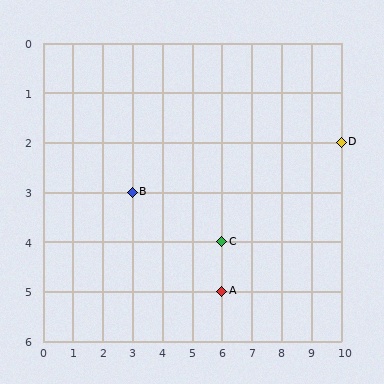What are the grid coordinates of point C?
Point C is at grid coordinates (6, 4).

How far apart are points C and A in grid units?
Points C and A are 1 row apart.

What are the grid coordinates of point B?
Point B is at grid coordinates (3, 3).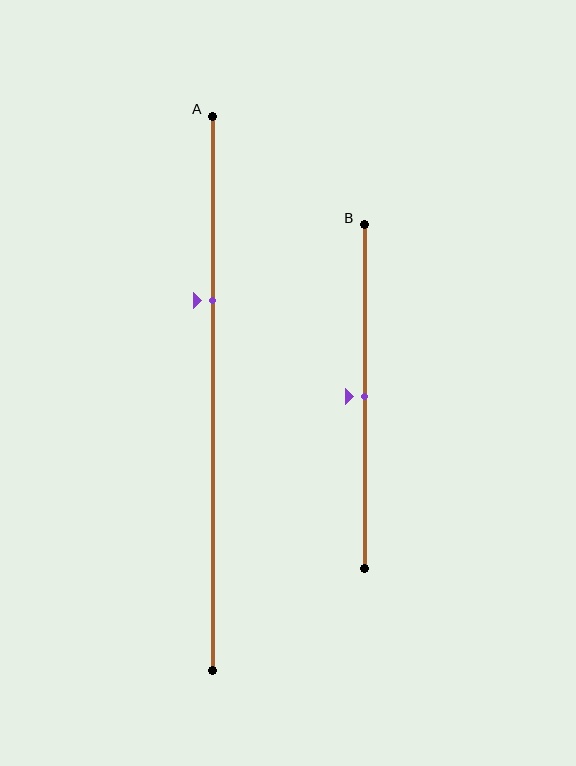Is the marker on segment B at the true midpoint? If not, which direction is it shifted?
Yes, the marker on segment B is at the true midpoint.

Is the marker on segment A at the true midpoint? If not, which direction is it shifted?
No, the marker on segment A is shifted upward by about 17% of the segment length.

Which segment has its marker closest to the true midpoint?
Segment B has its marker closest to the true midpoint.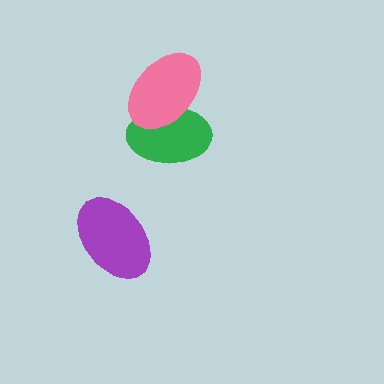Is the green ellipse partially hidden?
Yes, it is partially covered by another shape.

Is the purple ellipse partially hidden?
No, no other shape covers it.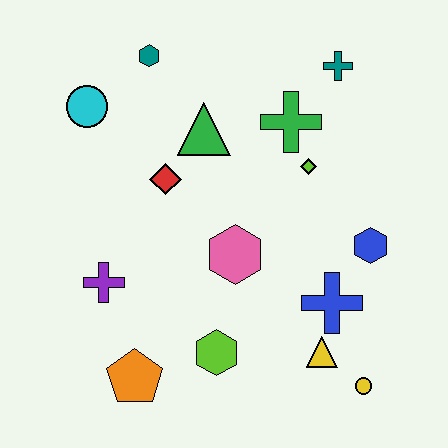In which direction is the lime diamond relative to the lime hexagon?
The lime diamond is above the lime hexagon.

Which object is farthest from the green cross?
The orange pentagon is farthest from the green cross.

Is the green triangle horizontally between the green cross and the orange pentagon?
Yes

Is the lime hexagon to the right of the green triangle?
Yes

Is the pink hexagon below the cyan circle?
Yes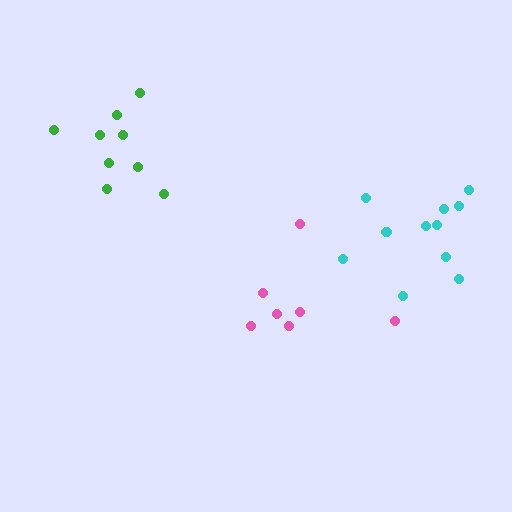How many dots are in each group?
Group 1: 7 dots, Group 2: 11 dots, Group 3: 9 dots (27 total).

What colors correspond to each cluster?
The clusters are colored: pink, cyan, green.